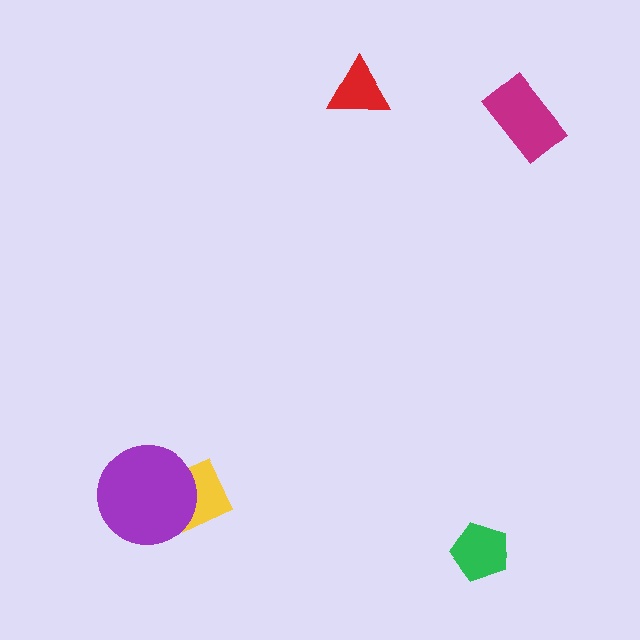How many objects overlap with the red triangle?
0 objects overlap with the red triangle.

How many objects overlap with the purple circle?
1 object overlaps with the purple circle.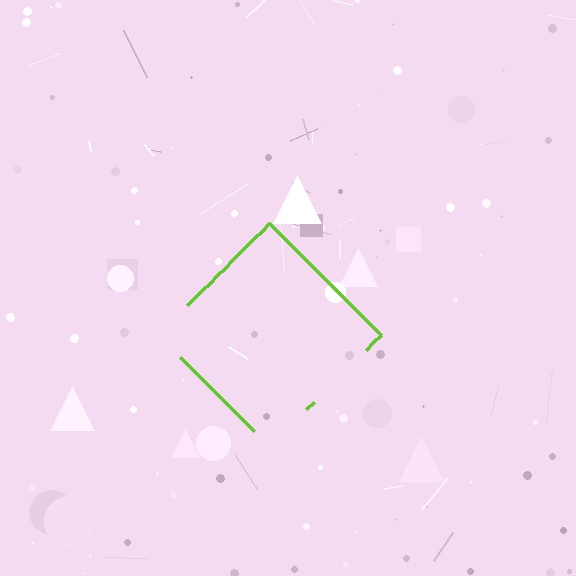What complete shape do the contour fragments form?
The contour fragments form a diamond.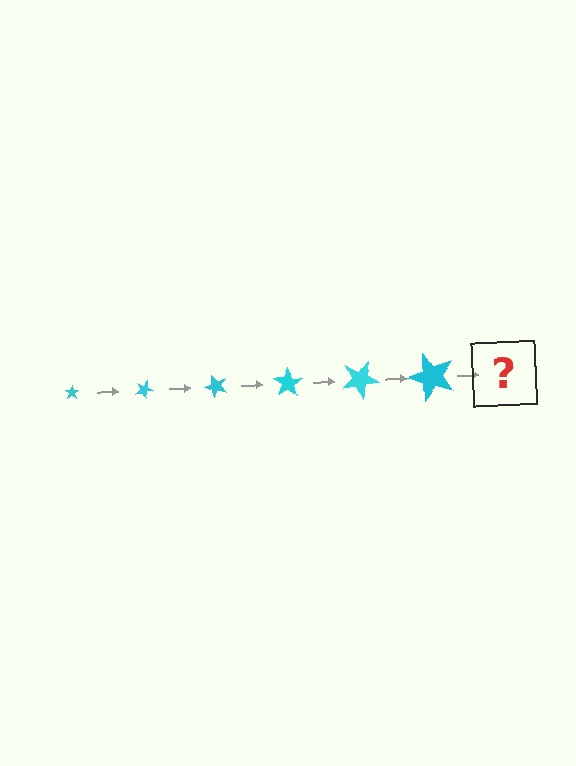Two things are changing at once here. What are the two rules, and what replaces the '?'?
The two rules are that the star grows larger each step and it rotates 25 degrees each step. The '?' should be a star, larger than the previous one and rotated 150 degrees from the start.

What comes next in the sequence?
The next element should be a star, larger than the previous one and rotated 150 degrees from the start.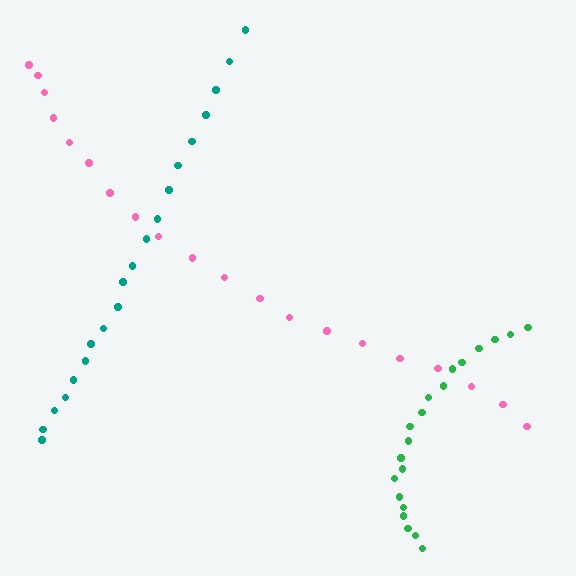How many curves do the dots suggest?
There are 3 distinct paths.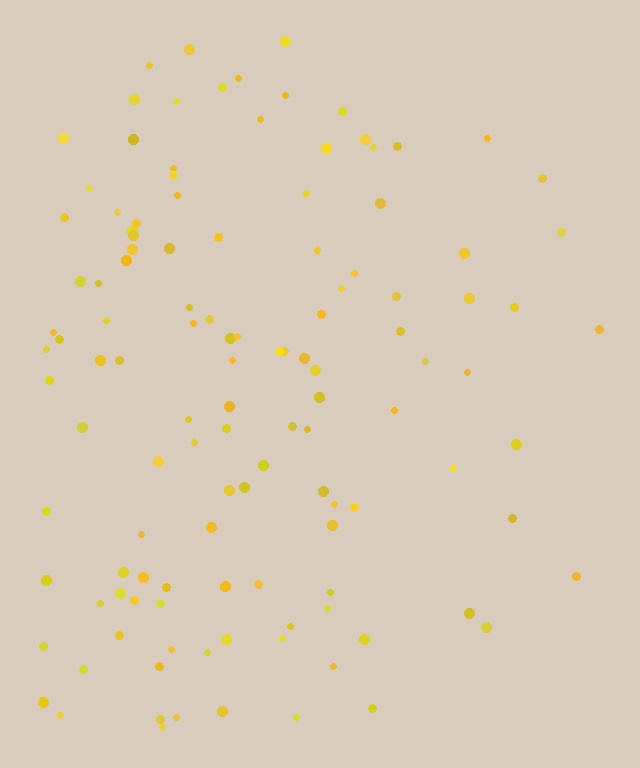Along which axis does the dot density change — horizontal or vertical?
Horizontal.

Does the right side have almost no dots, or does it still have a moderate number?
Still a moderate number, just noticeably fewer than the left.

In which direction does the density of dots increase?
From right to left, with the left side densest.